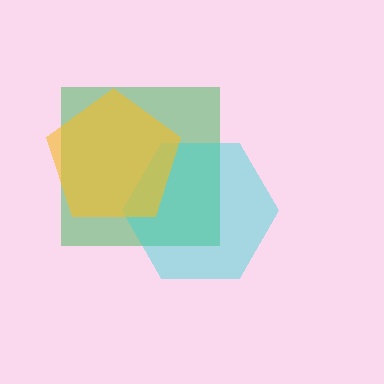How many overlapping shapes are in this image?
There are 3 overlapping shapes in the image.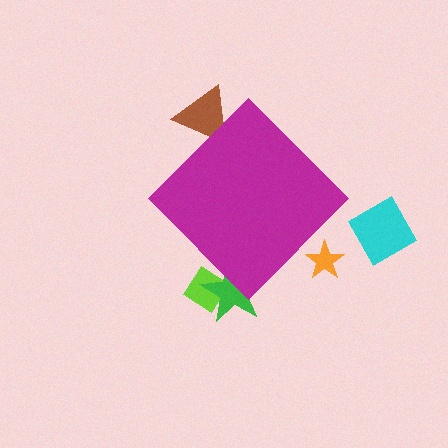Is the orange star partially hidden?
Yes, the orange star is partially hidden behind the magenta diamond.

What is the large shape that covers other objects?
A magenta diamond.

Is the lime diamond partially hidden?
Yes, the lime diamond is partially hidden behind the magenta diamond.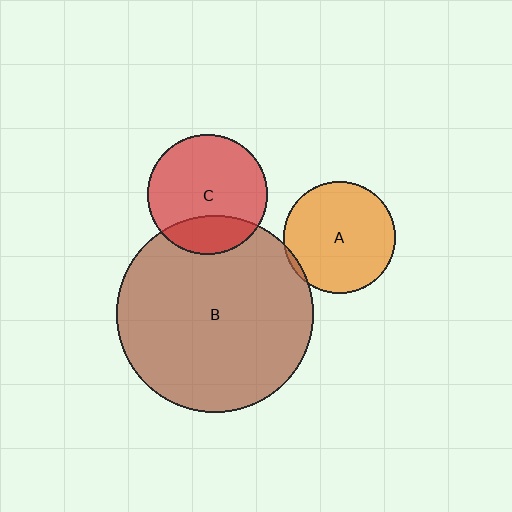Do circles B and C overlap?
Yes.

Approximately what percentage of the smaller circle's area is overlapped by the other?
Approximately 25%.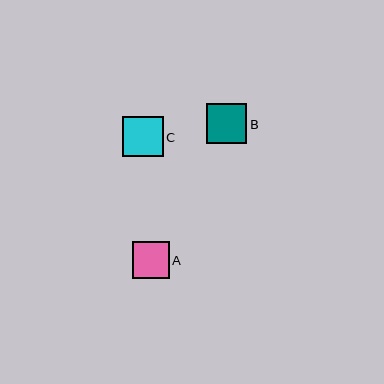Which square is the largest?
Square C is the largest with a size of approximately 41 pixels.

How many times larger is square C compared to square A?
Square C is approximately 1.1 times the size of square A.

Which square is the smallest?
Square A is the smallest with a size of approximately 37 pixels.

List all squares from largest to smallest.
From largest to smallest: C, B, A.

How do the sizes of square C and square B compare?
Square C and square B are approximately the same size.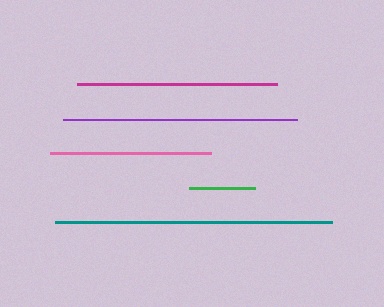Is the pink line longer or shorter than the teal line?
The teal line is longer than the pink line.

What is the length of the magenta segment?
The magenta segment is approximately 201 pixels long.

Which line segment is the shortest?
The green line is the shortest at approximately 67 pixels.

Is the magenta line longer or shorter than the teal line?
The teal line is longer than the magenta line.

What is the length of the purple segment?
The purple segment is approximately 233 pixels long.